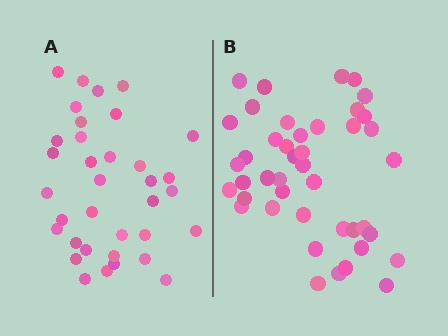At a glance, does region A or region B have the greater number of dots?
Region B (the right region) has more dots.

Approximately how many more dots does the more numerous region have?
Region B has roughly 8 or so more dots than region A.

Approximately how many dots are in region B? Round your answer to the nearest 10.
About 40 dots. (The exact count is 43, which rounds to 40.)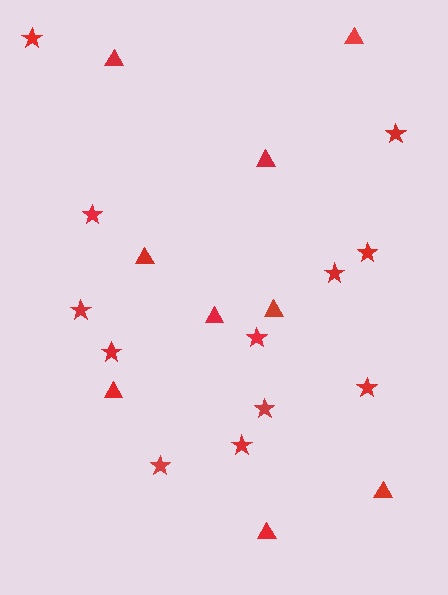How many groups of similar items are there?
There are 2 groups: one group of triangles (9) and one group of stars (12).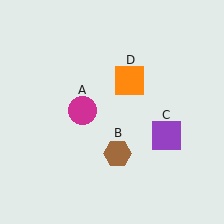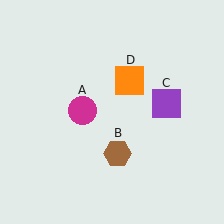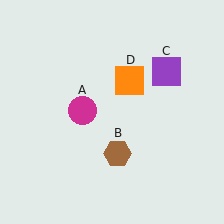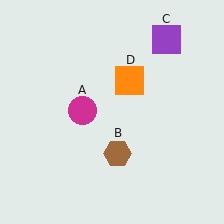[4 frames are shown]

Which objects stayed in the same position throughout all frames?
Magenta circle (object A) and brown hexagon (object B) and orange square (object D) remained stationary.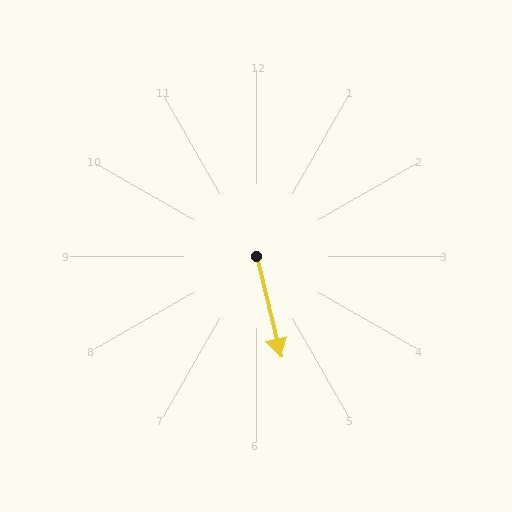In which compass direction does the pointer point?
South.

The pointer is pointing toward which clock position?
Roughly 6 o'clock.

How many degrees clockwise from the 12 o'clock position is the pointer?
Approximately 166 degrees.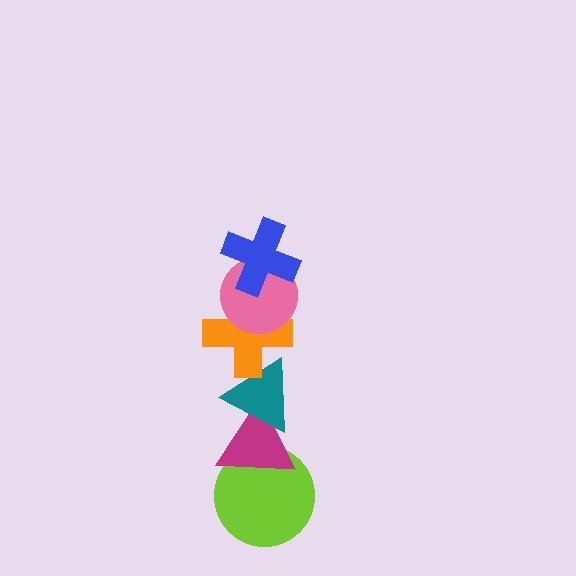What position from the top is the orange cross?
The orange cross is 3rd from the top.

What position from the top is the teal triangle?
The teal triangle is 4th from the top.